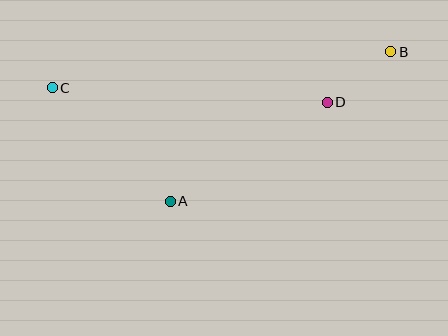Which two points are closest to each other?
Points B and D are closest to each other.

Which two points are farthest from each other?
Points B and C are farthest from each other.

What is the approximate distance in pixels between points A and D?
The distance between A and D is approximately 186 pixels.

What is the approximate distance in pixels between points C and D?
The distance between C and D is approximately 275 pixels.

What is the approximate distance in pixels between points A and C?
The distance between A and C is approximately 163 pixels.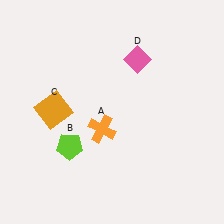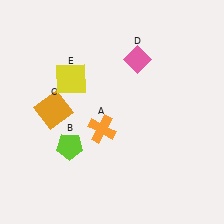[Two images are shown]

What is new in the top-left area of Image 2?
A yellow square (E) was added in the top-left area of Image 2.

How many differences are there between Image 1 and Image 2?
There is 1 difference between the two images.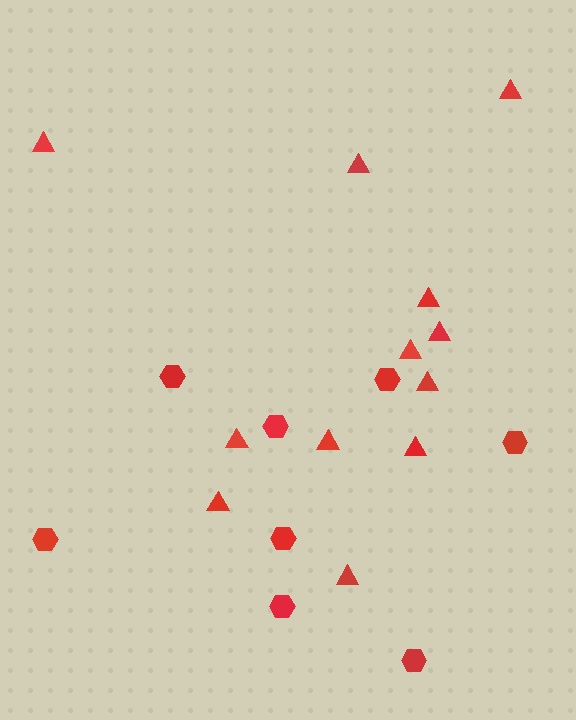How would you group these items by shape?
There are 2 groups: one group of triangles (12) and one group of hexagons (8).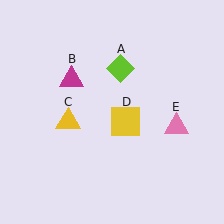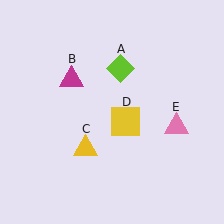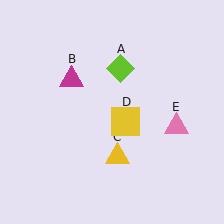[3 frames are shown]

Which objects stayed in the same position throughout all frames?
Lime diamond (object A) and magenta triangle (object B) and yellow square (object D) and pink triangle (object E) remained stationary.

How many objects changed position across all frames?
1 object changed position: yellow triangle (object C).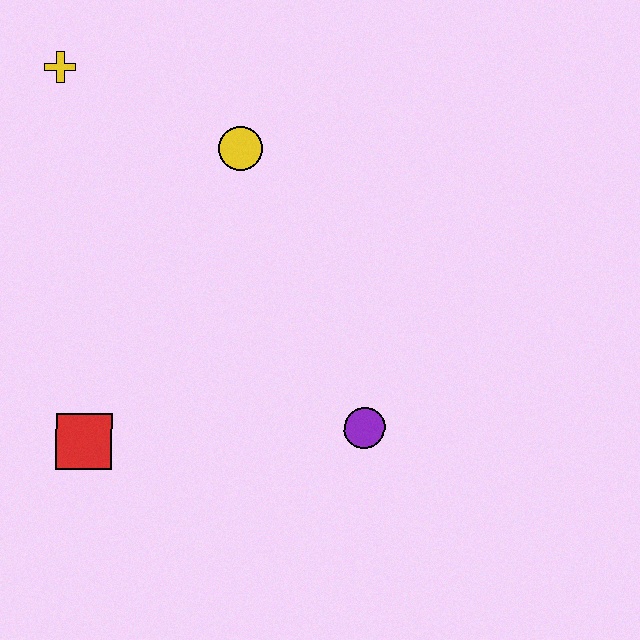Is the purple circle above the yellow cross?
No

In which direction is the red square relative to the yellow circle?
The red square is below the yellow circle.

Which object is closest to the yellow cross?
The yellow circle is closest to the yellow cross.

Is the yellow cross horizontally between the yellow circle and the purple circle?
No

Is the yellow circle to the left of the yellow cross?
No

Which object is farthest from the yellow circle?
The red square is farthest from the yellow circle.